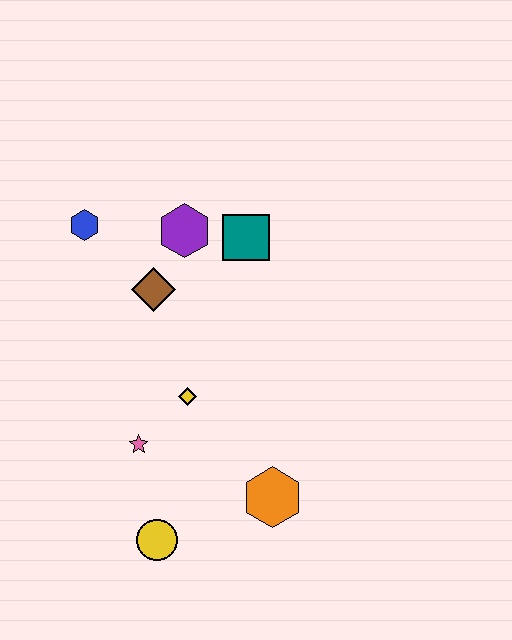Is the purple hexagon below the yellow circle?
No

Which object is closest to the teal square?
The purple hexagon is closest to the teal square.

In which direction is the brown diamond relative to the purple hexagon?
The brown diamond is below the purple hexagon.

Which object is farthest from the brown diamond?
The yellow circle is farthest from the brown diamond.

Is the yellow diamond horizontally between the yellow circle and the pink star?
No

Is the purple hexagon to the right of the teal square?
No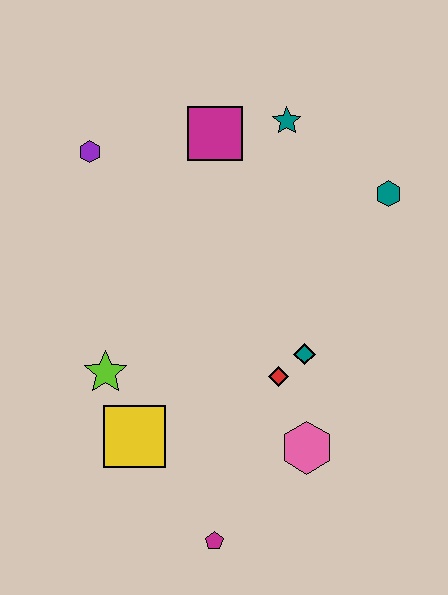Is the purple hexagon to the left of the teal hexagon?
Yes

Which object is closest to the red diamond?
The teal diamond is closest to the red diamond.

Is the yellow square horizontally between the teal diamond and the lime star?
Yes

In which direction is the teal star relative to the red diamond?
The teal star is above the red diamond.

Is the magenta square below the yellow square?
No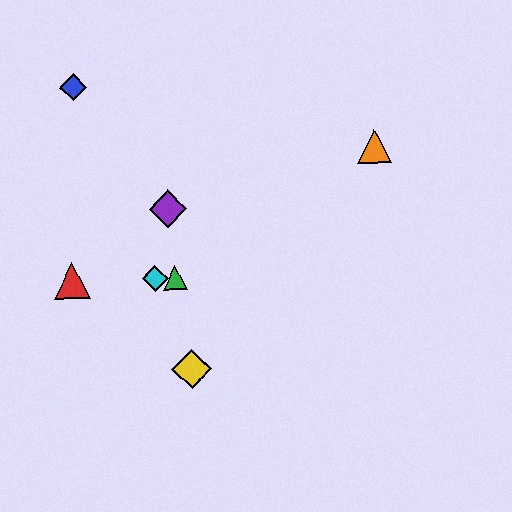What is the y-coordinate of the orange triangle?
The orange triangle is at y≈146.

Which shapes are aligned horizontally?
The red triangle, the green triangle, the cyan diamond are aligned horizontally.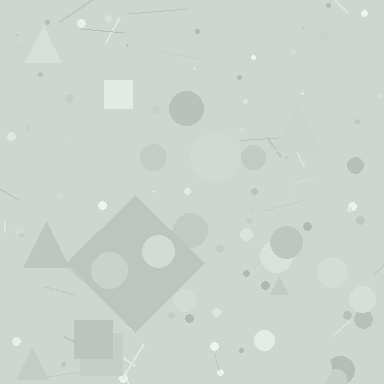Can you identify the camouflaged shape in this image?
The camouflaged shape is a diamond.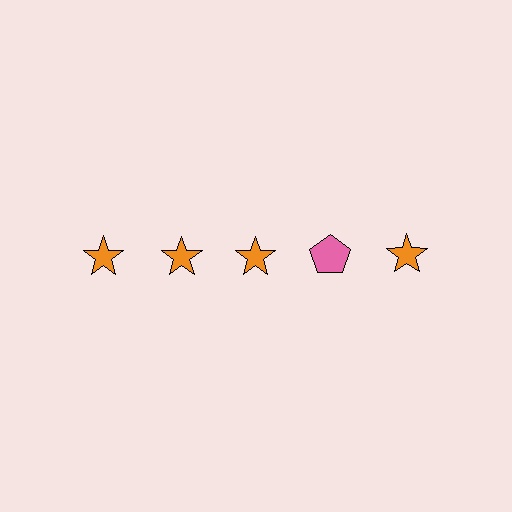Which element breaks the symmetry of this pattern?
The pink pentagon in the top row, second from right column breaks the symmetry. All other shapes are orange stars.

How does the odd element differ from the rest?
It differs in both color (pink instead of orange) and shape (pentagon instead of star).